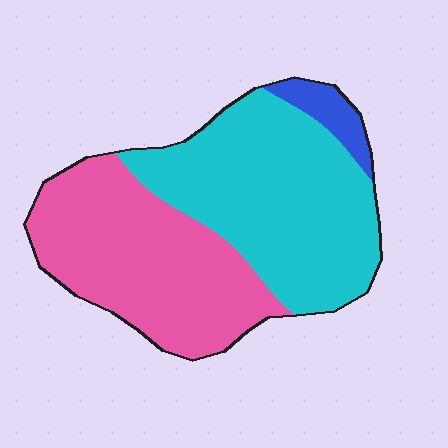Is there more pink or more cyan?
Cyan.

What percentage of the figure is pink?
Pink takes up between a third and a half of the figure.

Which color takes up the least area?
Blue, at roughly 5%.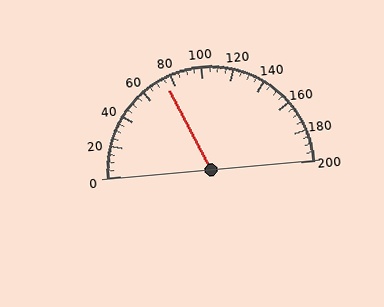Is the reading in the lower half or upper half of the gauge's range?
The reading is in the lower half of the range (0 to 200).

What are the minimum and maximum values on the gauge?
The gauge ranges from 0 to 200.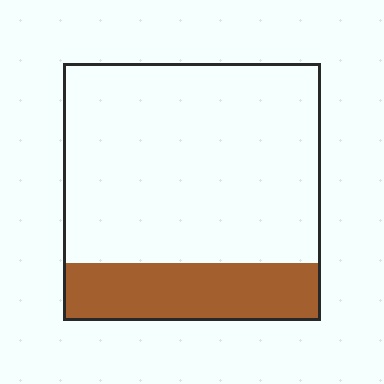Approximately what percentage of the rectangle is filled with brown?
Approximately 20%.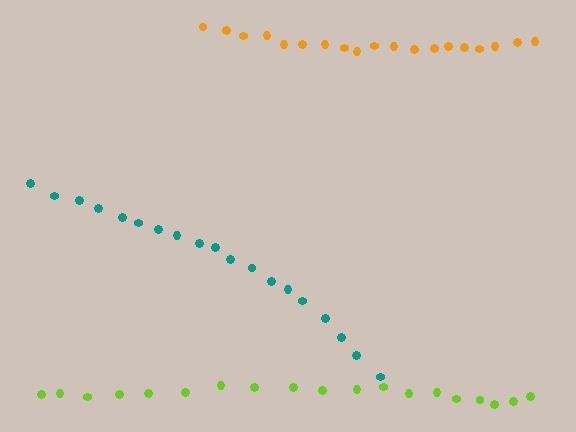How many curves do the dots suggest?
There are 3 distinct paths.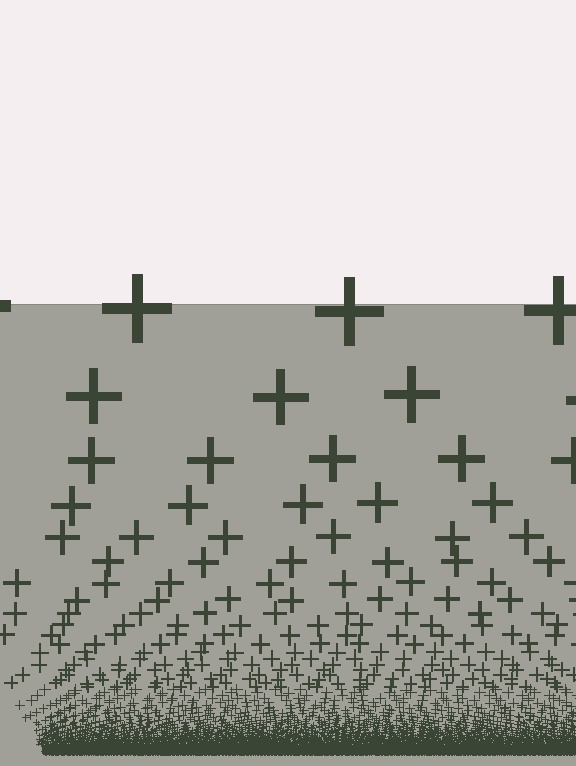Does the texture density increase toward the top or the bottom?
Density increases toward the bottom.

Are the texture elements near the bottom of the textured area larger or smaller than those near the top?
Smaller. The gradient is inverted — elements near the bottom are smaller and denser.